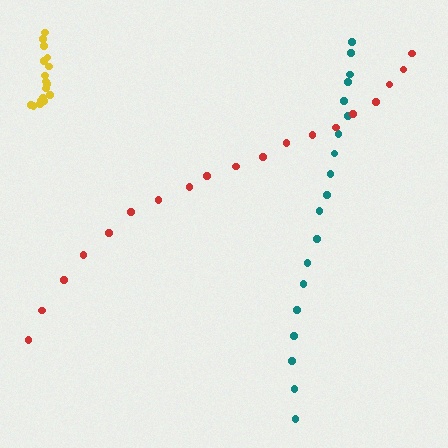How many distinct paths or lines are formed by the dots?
There are 3 distinct paths.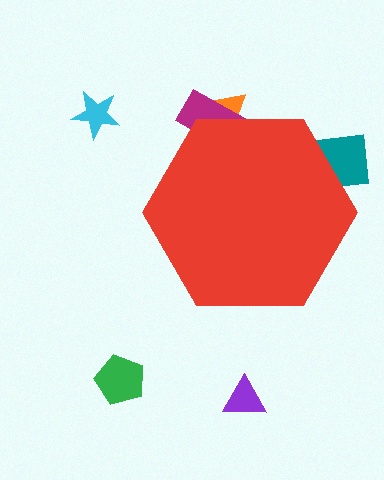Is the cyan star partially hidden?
No, the cyan star is fully visible.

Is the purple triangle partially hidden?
No, the purple triangle is fully visible.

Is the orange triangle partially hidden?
Yes, the orange triangle is partially hidden behind the red hexagon.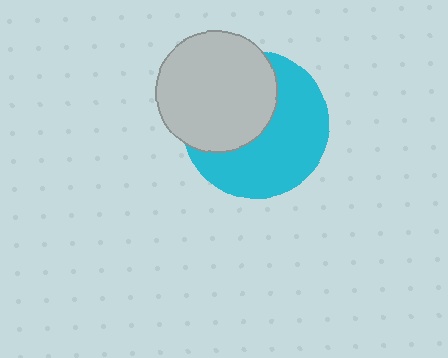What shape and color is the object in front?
The object in front is a light gray circle.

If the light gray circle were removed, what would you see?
You would see the complete cyan circle.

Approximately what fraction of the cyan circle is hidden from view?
Roughly 44% of the cyan circle is hidden behind the light gray circle.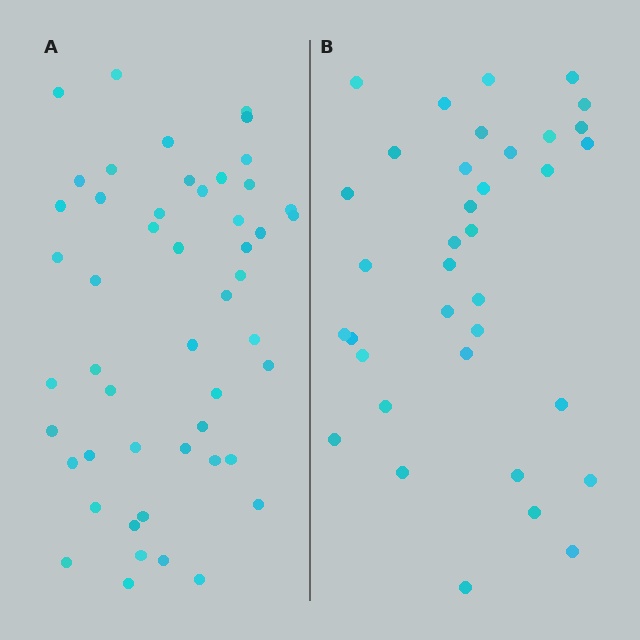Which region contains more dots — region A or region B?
Region A (the left region) has more dots.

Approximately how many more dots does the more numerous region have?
Region A has approximately 15 more dots than region B.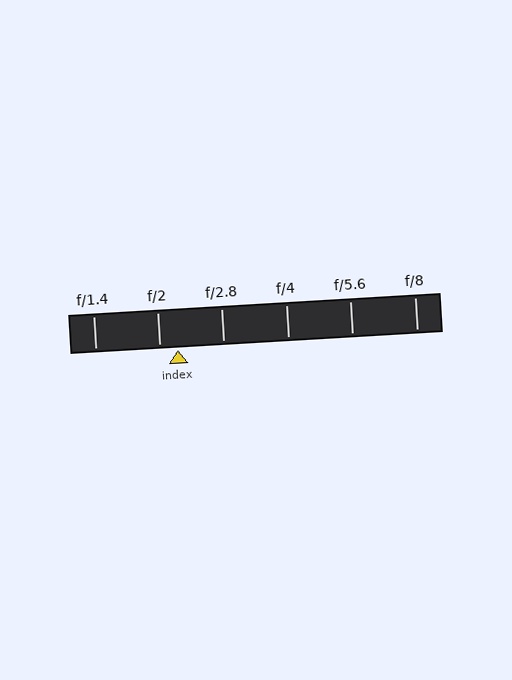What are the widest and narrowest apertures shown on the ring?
The widest aperture shown is f/1.4 and the narrowest is f/8.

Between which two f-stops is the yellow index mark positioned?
The index mark is between f/2 and f/2.8.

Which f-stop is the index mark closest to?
The index mark is closest to f/2.